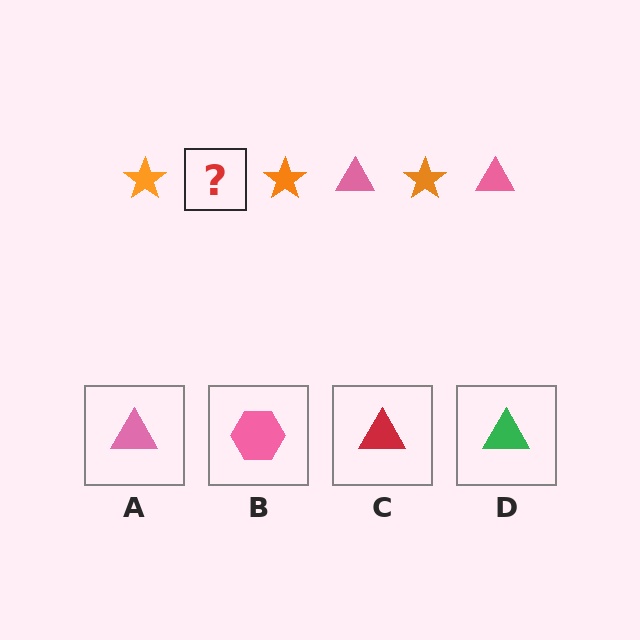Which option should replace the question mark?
Option A.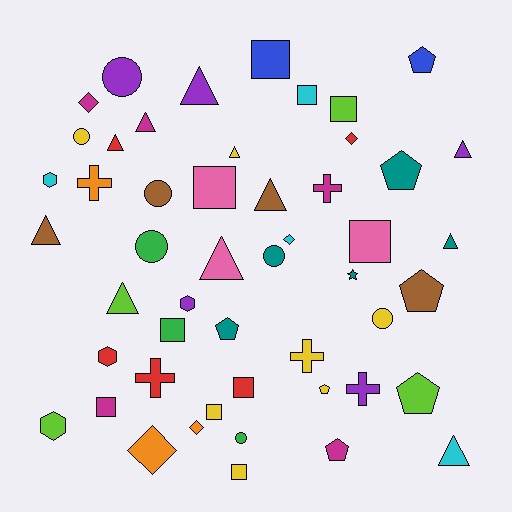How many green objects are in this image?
There are 3 green objects.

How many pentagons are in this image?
There are 7 pentagons.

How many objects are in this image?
There are 50 objects.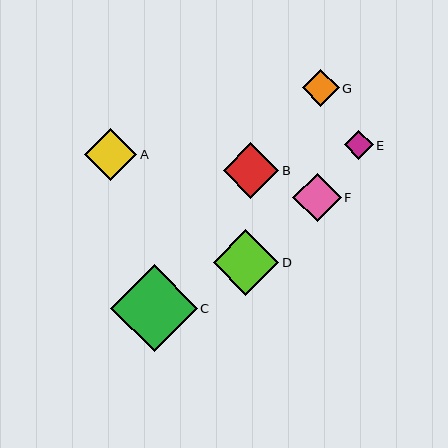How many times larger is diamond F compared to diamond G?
Diamond F is approximately 1.3 times the size of diamond G.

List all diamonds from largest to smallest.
From largest to smallest: C, D, B, A, F, G, E.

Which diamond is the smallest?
Diamond E is the smallest with a size of approximately 29 pixels.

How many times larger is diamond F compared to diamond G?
Diamond F is approximately 1.3 times the size of diamond G.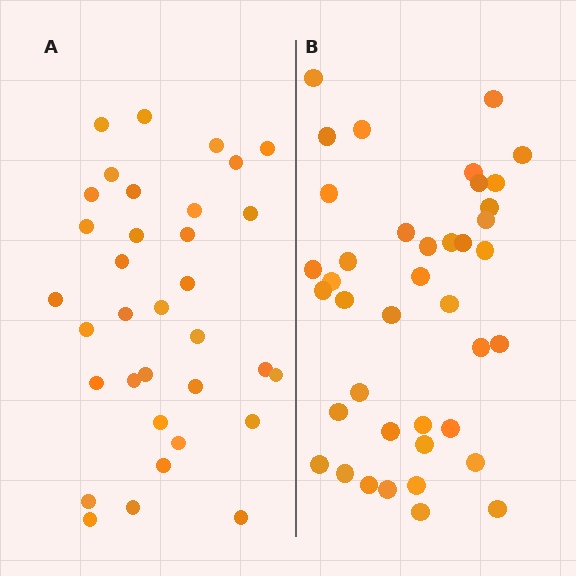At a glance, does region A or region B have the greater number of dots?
Region B (the right region) has more dots.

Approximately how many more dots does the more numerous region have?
Region B has about 6 more dots than region A.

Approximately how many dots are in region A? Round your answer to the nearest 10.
About 30 dots. (The exact count is 34, which rounds to 30.)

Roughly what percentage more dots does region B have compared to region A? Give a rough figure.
About 20% more.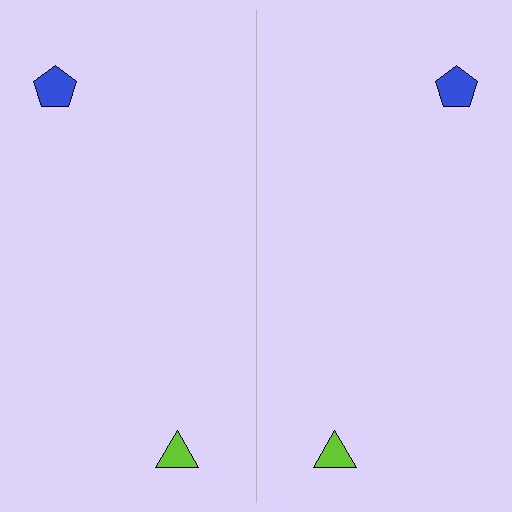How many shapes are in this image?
There are 4 shapes in this image.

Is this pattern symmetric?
Yes, this pattern has bilateral (reflection) symmetry.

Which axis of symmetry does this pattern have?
The pattern has a vertical axis of symmetry running through the center of the image.